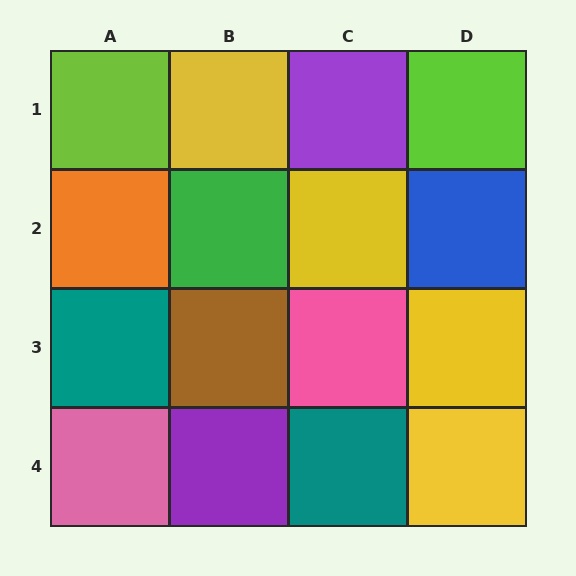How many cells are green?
1 cell is green.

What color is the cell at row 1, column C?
Purple.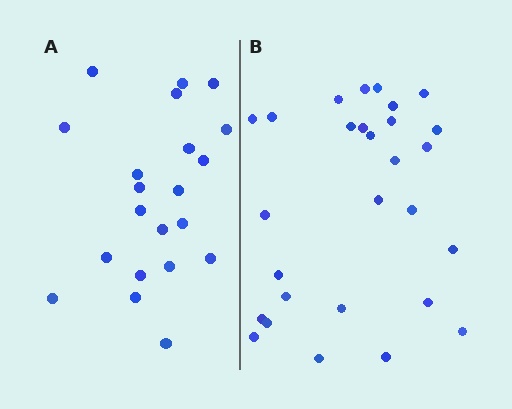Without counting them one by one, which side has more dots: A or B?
Region B (the right region) has more dots.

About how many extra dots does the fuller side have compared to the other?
Region B has roughly 8 or so more dots than region A.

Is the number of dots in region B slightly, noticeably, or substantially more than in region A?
Region B has noticeably more, but not dramatically so. The ratio is roughly 1.3 to 1.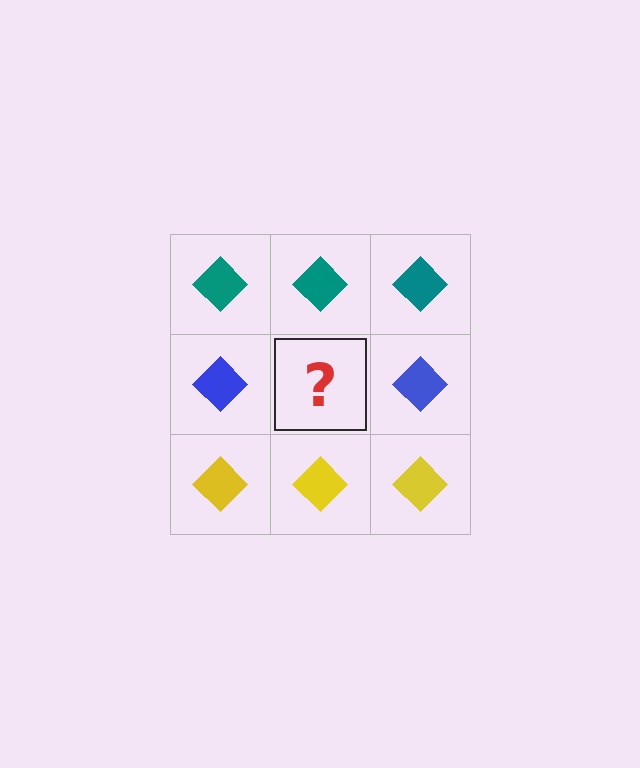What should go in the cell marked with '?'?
The missing cell should contain a blue diamond.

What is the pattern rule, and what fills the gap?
The rule is that each row has a consistent color. The gap should be filled with a blue diamond.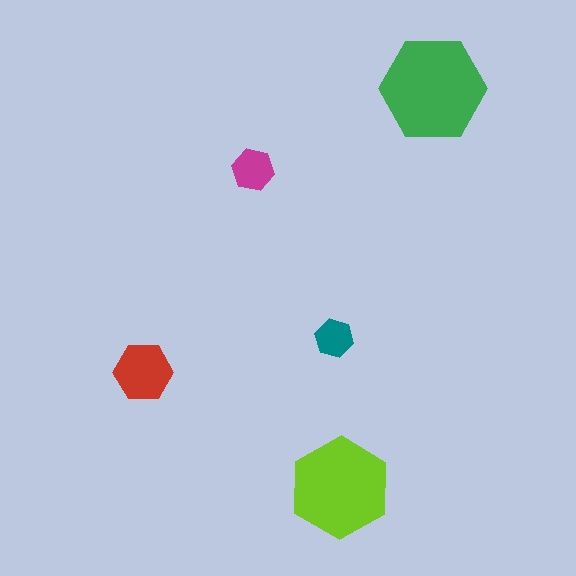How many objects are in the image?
There are 5 objects in the image.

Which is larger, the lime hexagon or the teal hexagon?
The lime one.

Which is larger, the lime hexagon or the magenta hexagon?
The lime one.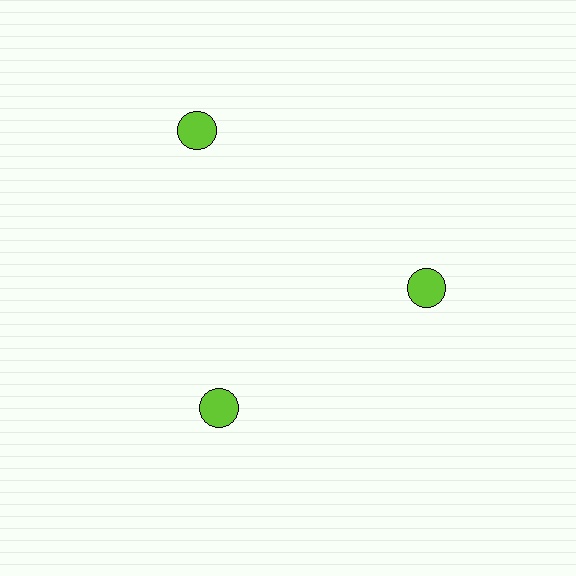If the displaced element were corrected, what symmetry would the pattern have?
It would have 3-fold rotational symmetry — the pattern would map onto itself every 120 degrees.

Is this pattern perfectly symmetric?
No. The 3 lime circles are arranged in a ring, but one element near the 11 o'clock position is pushed outward from the center, breaking the 3-fold rotational symmetry.